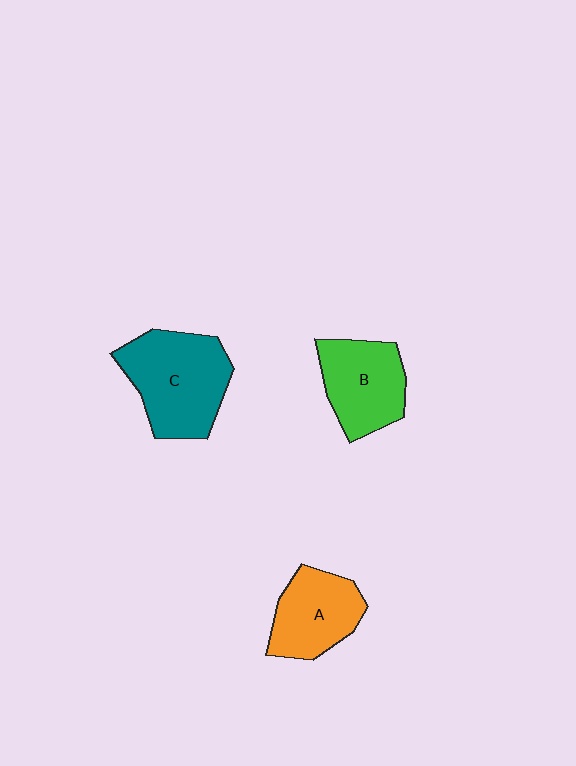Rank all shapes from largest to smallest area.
From largest to smallest: C (teal), B (green), A (orange).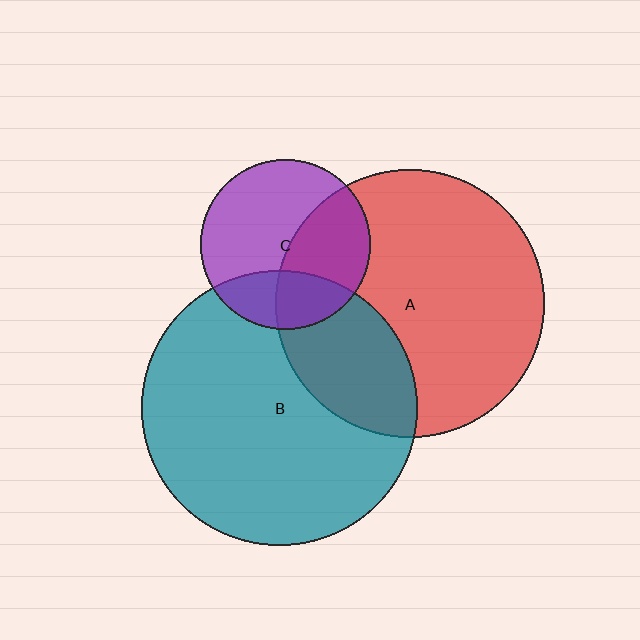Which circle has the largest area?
Circle B (teal).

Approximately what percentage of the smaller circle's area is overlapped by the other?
Approximately 40%.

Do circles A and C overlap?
Yes.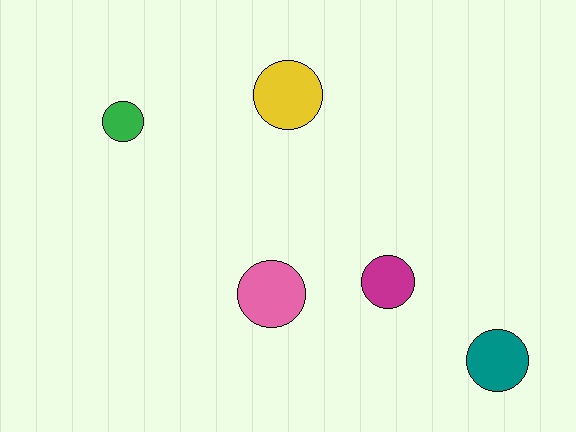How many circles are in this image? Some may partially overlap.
There are 5 circles.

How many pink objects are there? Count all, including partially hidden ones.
There is 1 pink object.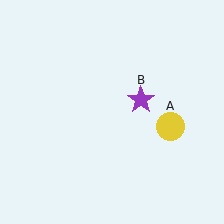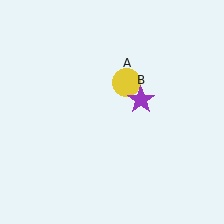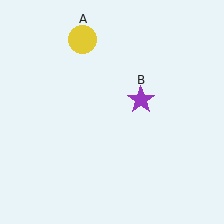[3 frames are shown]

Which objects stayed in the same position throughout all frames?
Purple star (object B) remained stationary.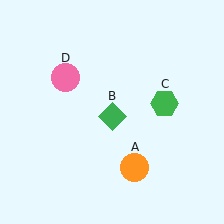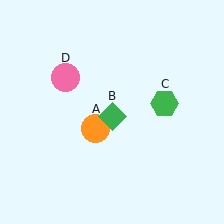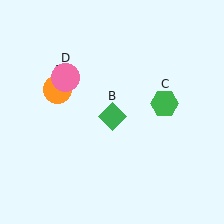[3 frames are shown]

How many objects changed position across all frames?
1 object changed position: orange circle (object A).